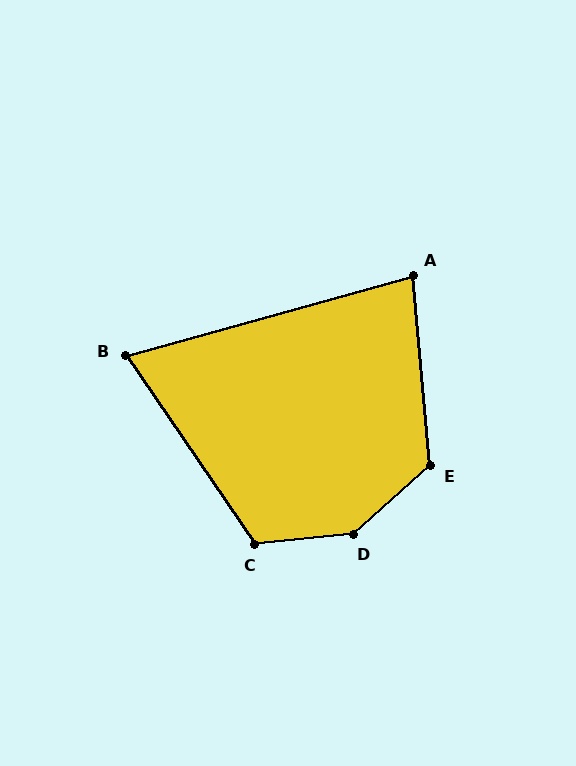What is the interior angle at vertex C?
Approximately 118 degrees (obtuse).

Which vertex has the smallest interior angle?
B, at approximately 71 degrees.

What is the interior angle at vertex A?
Approximately 80 degrees (acute).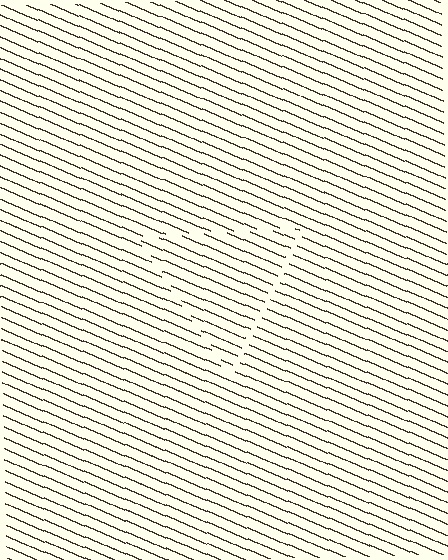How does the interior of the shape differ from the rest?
The interior of the shape contains the same grating, shifted by half a period — the contour is defined by the phase discontinuity where line-ends from the inner and outer gratings abut.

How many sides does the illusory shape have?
3 sides — the line-ends trace a triangle.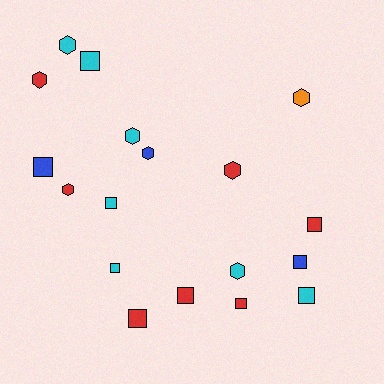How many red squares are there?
There are 4 red squares.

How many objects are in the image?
There are 18 objects.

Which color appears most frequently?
Red, with 7 objects.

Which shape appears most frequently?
Square, with 10 objects.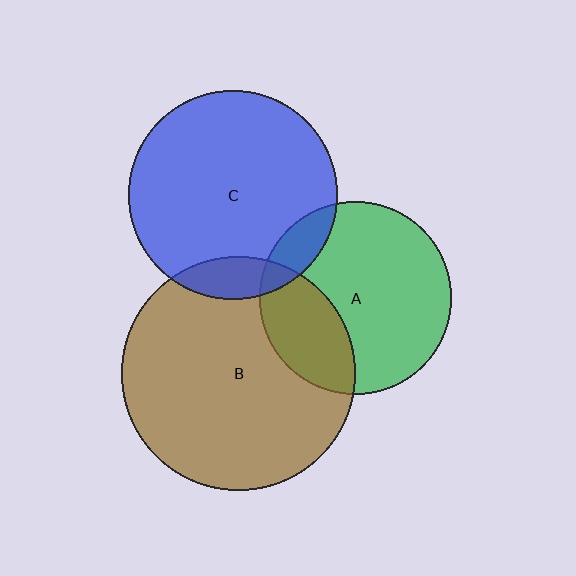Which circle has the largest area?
Circle B (brown).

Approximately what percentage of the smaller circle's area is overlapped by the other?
Approximately 30%.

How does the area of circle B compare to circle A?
Approximately 1.5 times.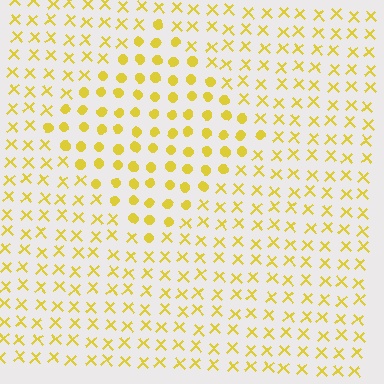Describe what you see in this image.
The image is filled with small yellow elements arranged in a uniform grid. A diamond-shaped region contains circles, while the surrounding area contains X marks. The boundary is defined purely by the change in element shape.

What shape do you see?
I see a diamond.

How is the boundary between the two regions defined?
The boundary is defined by a change in element shape: circles inside vs. X marks outside. All elements share the same color and spacing.